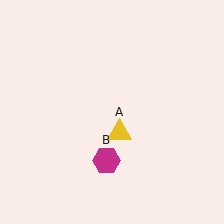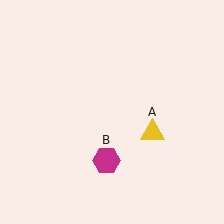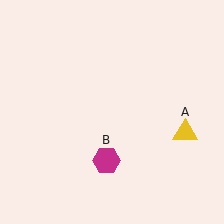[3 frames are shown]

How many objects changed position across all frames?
1 object changed position: yellow triangle (object A).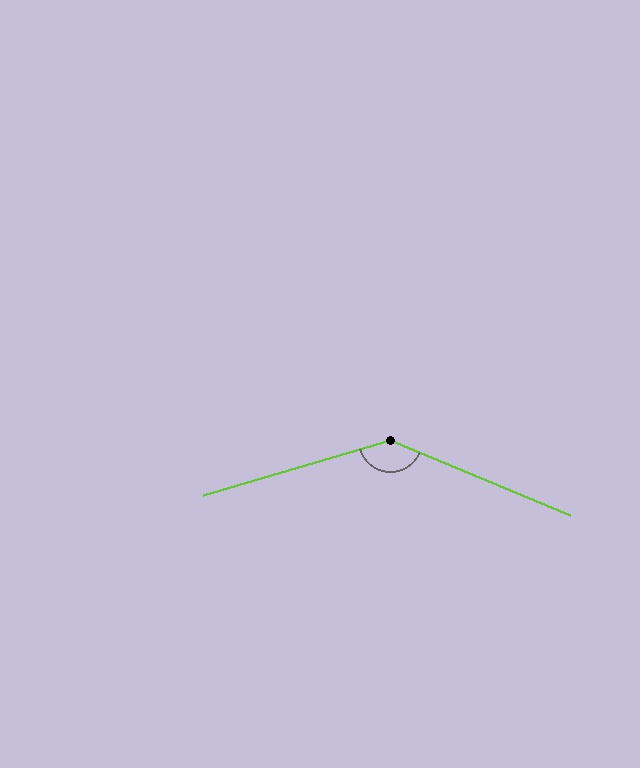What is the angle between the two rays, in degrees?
Approximately 141 degrees.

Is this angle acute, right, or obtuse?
It is obtuse.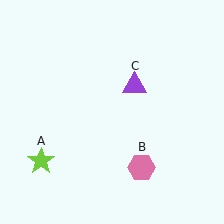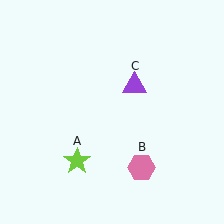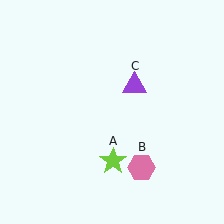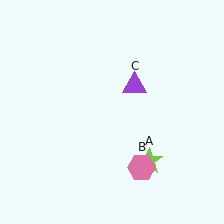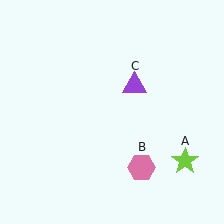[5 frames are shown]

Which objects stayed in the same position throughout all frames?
Pink hexagon (object B) and purple triangle (object C) remained stationary.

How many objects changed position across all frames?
1 object changed position: lime star (object A).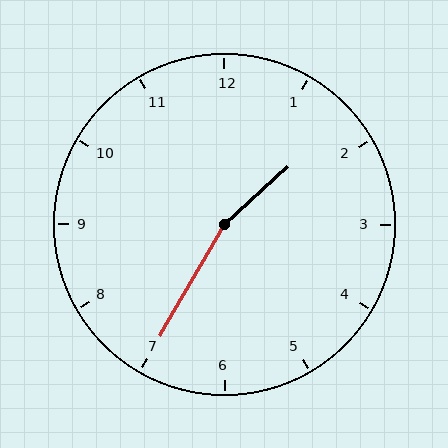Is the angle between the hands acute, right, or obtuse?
It is obtuse.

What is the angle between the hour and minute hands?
Approximately 162 degrees.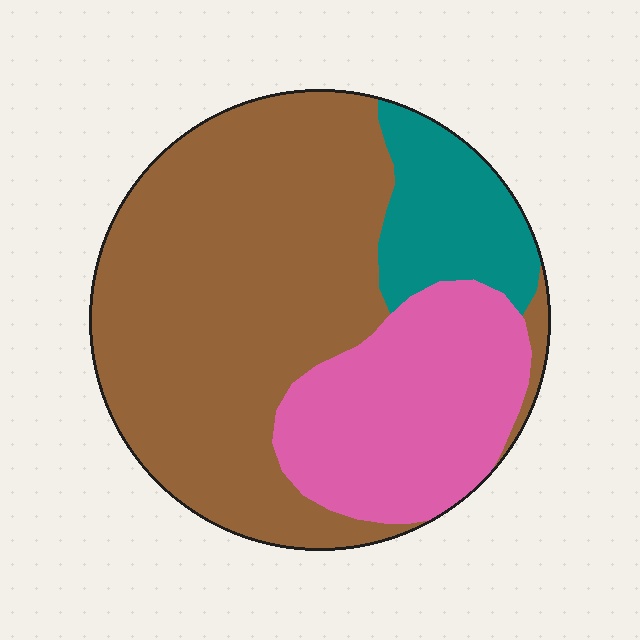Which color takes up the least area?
Teal, at roughly 15%.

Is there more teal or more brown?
Brown.